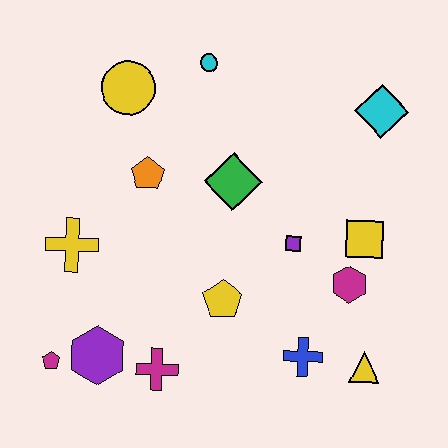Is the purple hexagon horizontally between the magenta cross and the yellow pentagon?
No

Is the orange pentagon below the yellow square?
No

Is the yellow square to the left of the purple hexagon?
No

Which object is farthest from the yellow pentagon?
The cyan diamond is farthest from the yellow pentagon.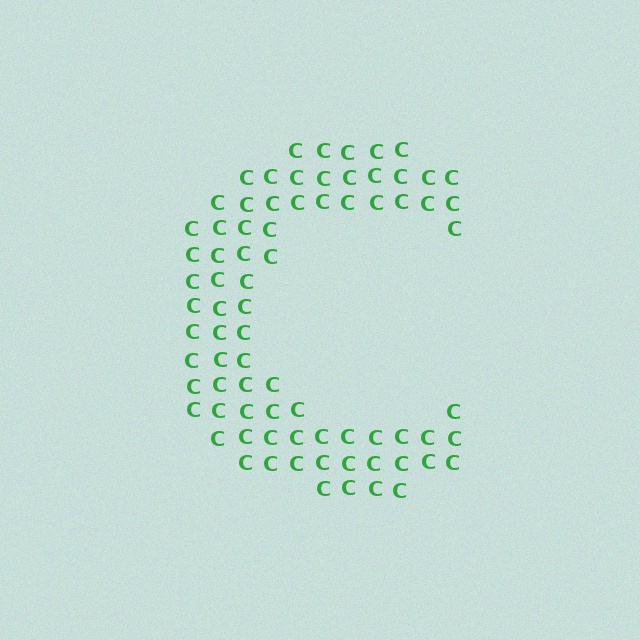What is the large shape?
The large shape is the letter C.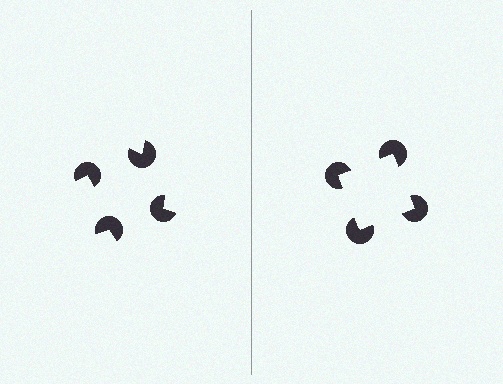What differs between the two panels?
The pac-man discs are positioned identically on both sides; only the wedge orientations differ. On the right they align to a square; on the left they are misaligned.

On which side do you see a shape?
An illusory square appears on the right side. On the left side the wedge cuts are rotated, so no coherent shape forms.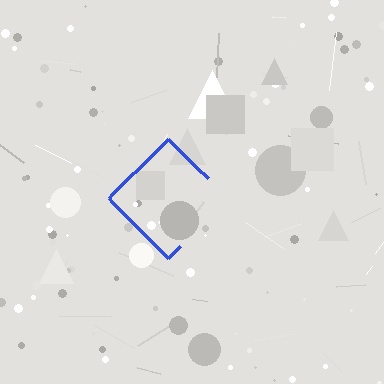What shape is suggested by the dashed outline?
The dashed outline suggests a diamond.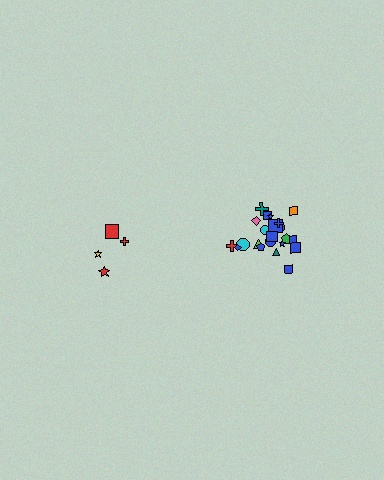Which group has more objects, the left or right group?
The right group.